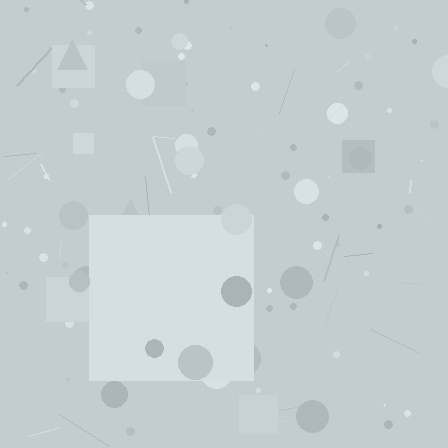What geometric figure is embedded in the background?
A square is embedded in the background.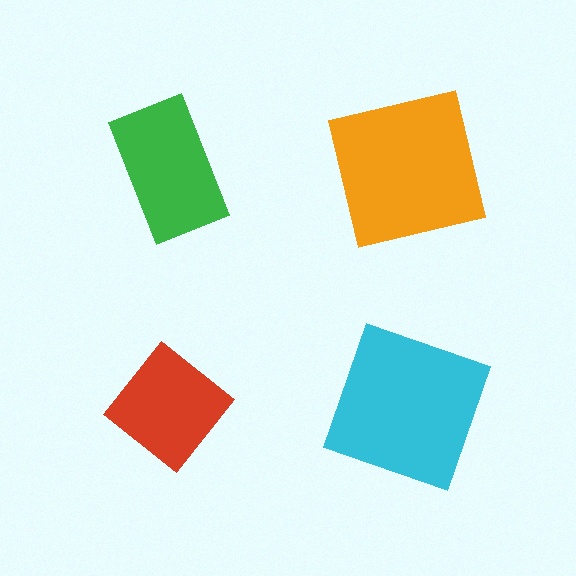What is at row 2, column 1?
A red diamond.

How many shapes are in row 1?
2 shapes.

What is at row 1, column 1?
A green rectangle.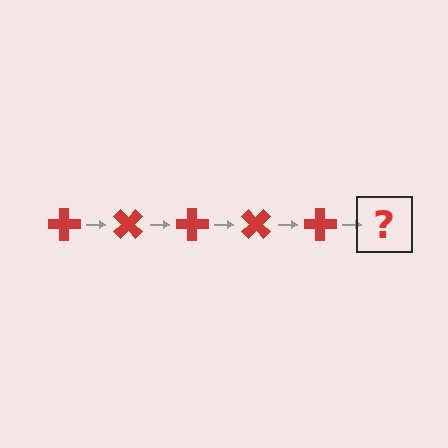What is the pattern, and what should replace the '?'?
The pattern is that the cross rotates 45 degrees each step. The '?' should be a red cross rotated 225 degrees.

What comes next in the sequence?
The next element should be a red cross rotated 225 degrees.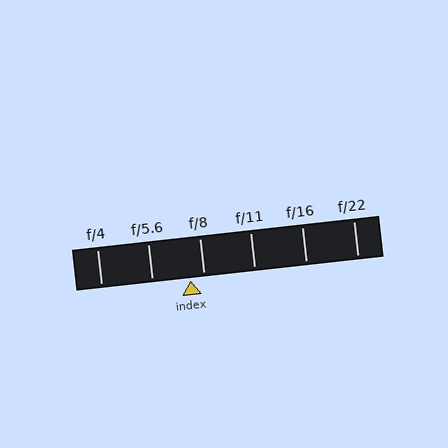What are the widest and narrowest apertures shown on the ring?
The widest aperture shown is f/4 and the narrowest is f/22.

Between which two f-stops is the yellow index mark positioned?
The index mark is between f/5.6 and f/8.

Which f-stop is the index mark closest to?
The index mark is closest to f/8.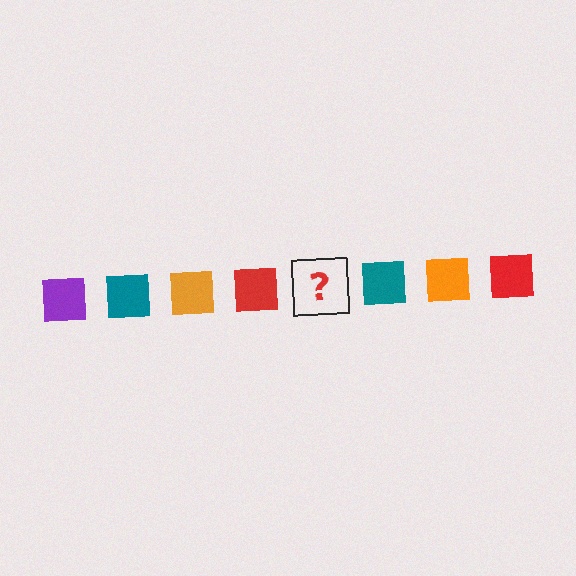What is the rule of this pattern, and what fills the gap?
The rule is that the pattern cycles through purple, teal, orange, red squares. The gap should be filled with a purple square.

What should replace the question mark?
The question mark should be replaced with a purple square.